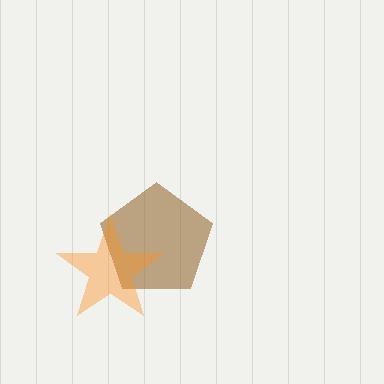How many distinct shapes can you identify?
There are 2 distinct shapes: a brown pentagon, an orange star.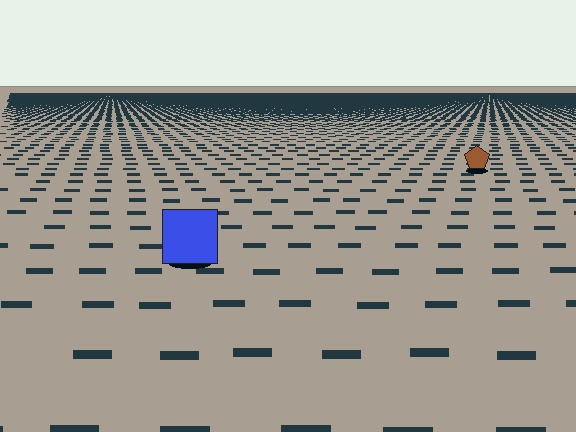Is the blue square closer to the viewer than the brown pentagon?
Yes. The blue square is closer — you can tell from the texture gradient: the ground texture is coarser near it.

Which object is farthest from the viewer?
The brown pentagon is farthest from the viewer. It appears smaller and the ground texture around it is denser.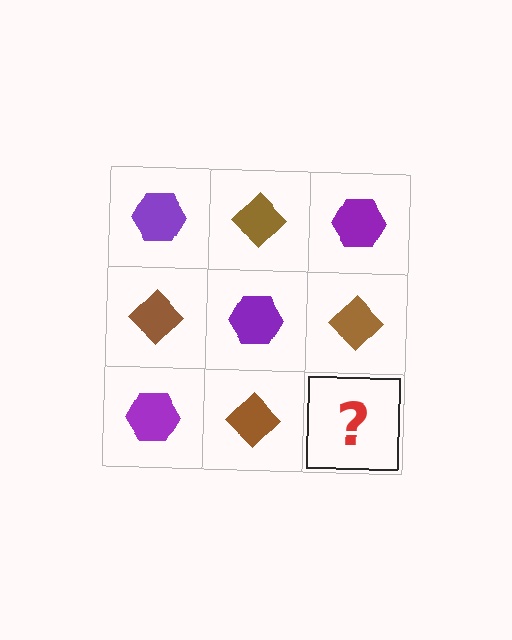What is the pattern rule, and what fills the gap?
The rule is that it alternates purple hexagon and brown diamond in a checkerboard pattern. The gap should be filled with a purple hexagon.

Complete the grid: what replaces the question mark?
The question mark should be replaced with a purple hexagon.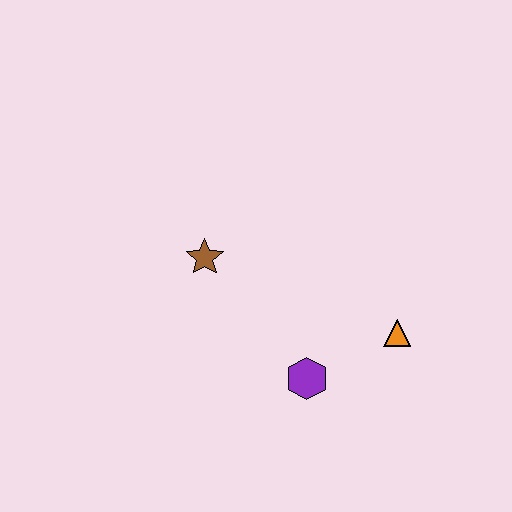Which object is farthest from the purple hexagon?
The brown star is farthest from the purple hexagon.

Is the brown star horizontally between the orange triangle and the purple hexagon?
No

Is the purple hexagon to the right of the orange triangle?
No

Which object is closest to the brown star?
The purple hexagon is closest to the brown star.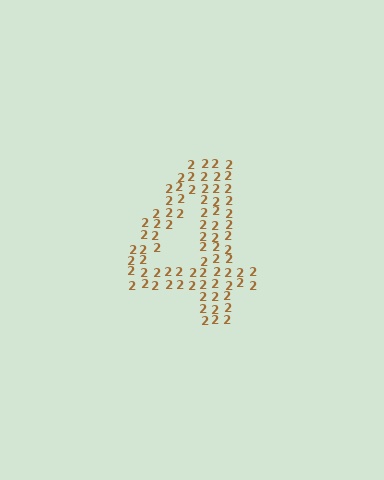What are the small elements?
The small elements are digit 2's.